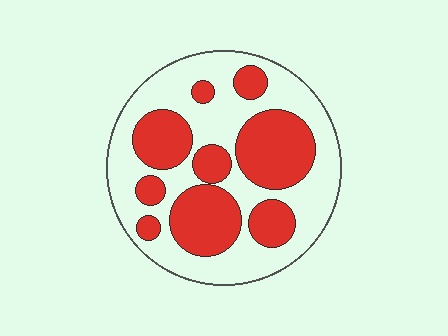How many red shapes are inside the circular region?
9.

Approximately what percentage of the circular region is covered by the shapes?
Approximately 40%.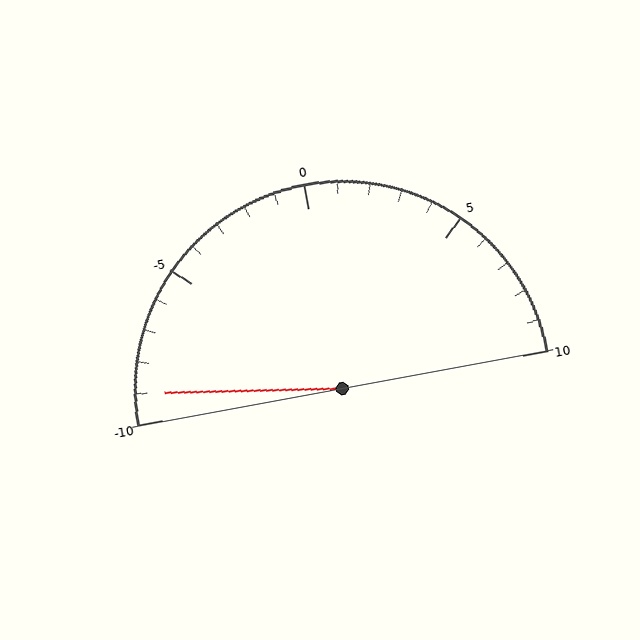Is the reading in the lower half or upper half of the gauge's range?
The reading is in the lower half of the range (-10 to 10).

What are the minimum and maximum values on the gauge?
The gauge ranges from -10 to 10.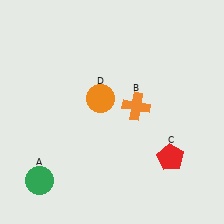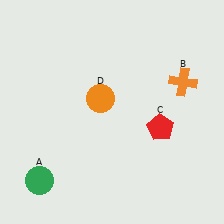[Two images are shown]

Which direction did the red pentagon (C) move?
The red pentagon (C) moved up.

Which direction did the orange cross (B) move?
The orange cross (B) moved right.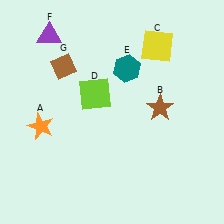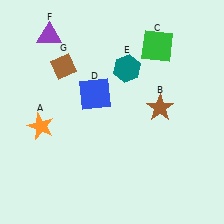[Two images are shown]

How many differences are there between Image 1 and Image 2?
There are 2 differences between the two images.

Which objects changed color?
C changed from yellow to green. D changed from lime to blue.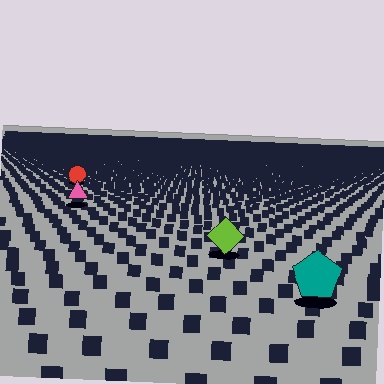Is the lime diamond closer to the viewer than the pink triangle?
Yes. The lime diamond is closer — you can tell from the texture gradient: the ground texture is coarser near it.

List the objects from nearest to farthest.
From nearest to farthest: the teal pentagon, the lime diamond, the pink triangle, the red circle.